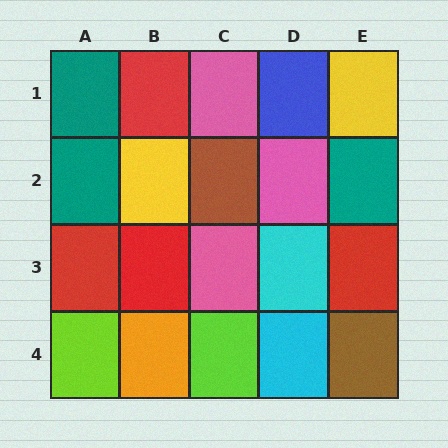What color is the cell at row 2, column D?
Pink.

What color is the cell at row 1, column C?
Pink.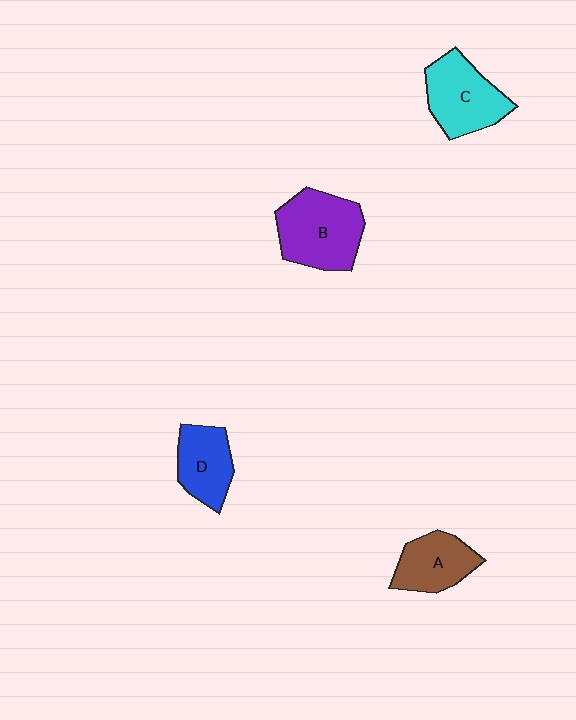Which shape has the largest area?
Shape B (purple).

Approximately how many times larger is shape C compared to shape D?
Approximately 1.3 times.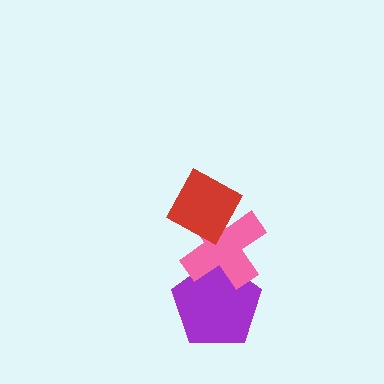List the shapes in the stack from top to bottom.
From top to bottom: the red diamond, the pink cross, the purple pentagon.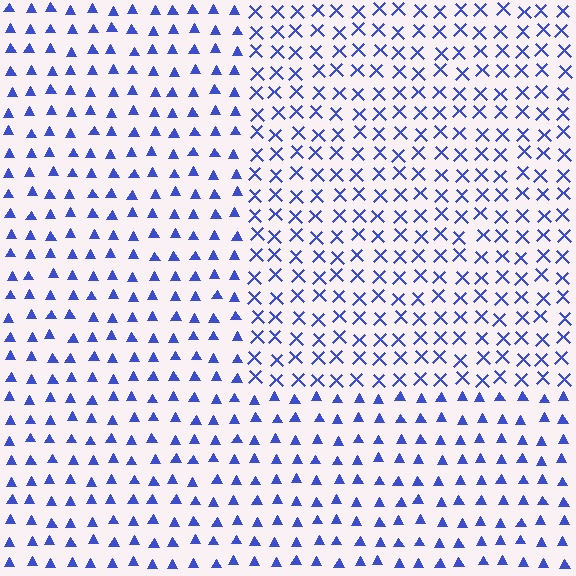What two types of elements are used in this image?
The image uses X marks inside the rectangle region and triangles outside it.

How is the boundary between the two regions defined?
The boundary is defined by a change in element shape: X marks inside vs. triangles outside. All elements share the same color and spacing.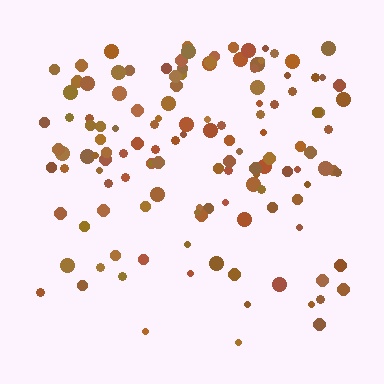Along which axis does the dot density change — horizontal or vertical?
Vertical.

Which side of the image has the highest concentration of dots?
The top.